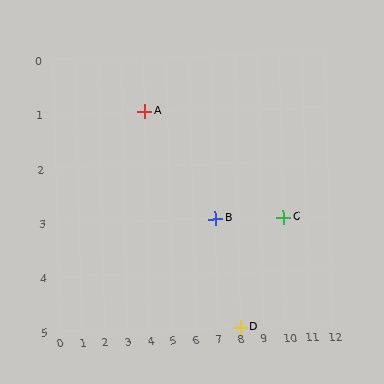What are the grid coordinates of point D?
Point D is at grid coordinates (8, 5).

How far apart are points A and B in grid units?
Points A and B are 3 columns and 2 rows apart (about 3.6 grid units diagonally).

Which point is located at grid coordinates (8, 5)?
Point D is at (8, 5).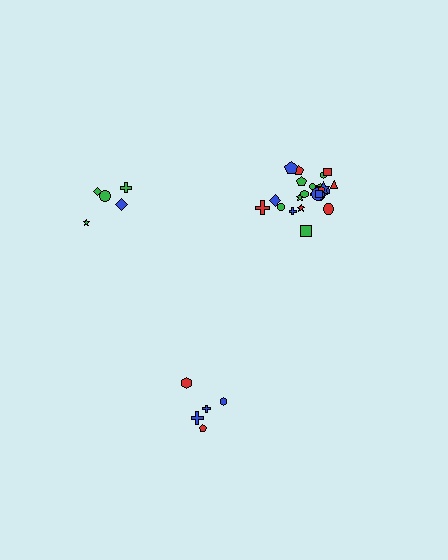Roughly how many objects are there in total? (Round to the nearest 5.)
Roughly 35 objects in total.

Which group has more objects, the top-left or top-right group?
The top-right group.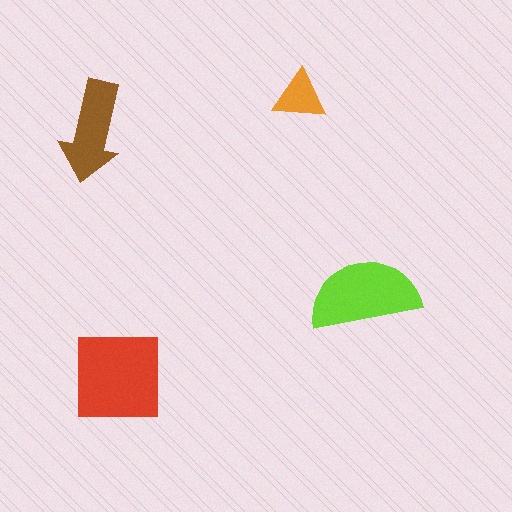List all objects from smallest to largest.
The orange triangle, the brown arrow, the lime semicircle, the red square.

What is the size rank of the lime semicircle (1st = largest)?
2nd.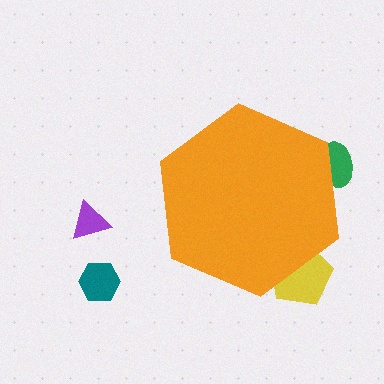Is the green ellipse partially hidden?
Yes, the green ellipse is partially hidden behind the orange hexagon.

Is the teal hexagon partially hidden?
No, the teal hexagon is fully visible.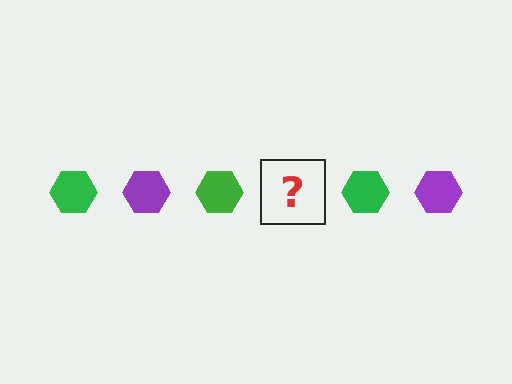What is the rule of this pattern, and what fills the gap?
The rule is that the pattern cycles through green, purple hexagons. The gap should be filled with a purple hexagon.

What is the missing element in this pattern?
The missing element is a purple hexagon.